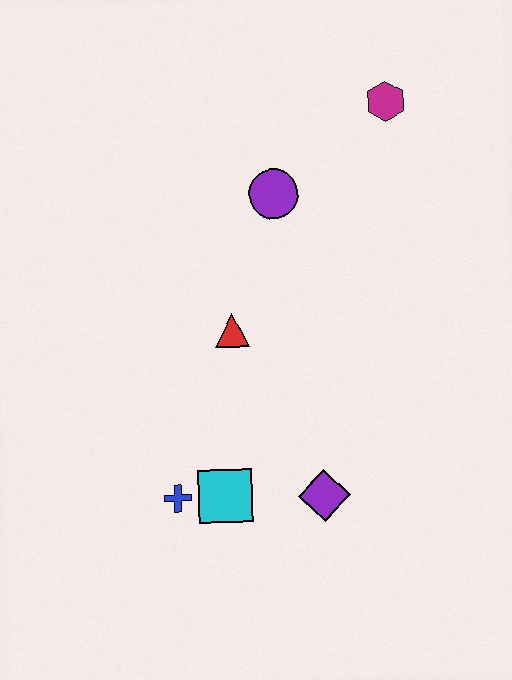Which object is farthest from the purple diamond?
The magenta hexagon is farthest from the purple diamond.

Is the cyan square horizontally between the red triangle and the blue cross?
Yes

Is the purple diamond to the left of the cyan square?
No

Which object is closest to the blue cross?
The cyan square is closest to the blue cross.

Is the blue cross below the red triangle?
Yes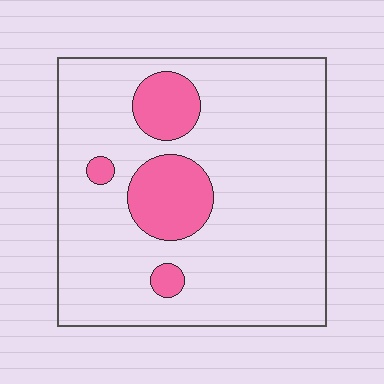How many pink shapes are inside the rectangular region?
4.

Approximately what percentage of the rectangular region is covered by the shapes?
Approximately 15%.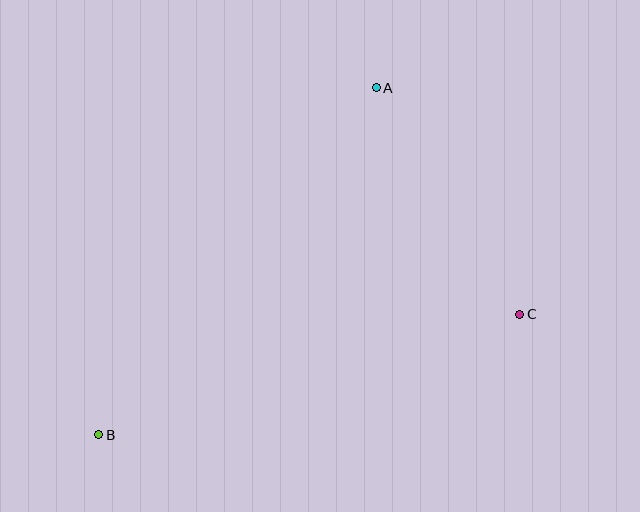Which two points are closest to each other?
Points A and C are closest to each other.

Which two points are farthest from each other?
Points A and B are farthest from each other.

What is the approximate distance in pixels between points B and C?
The distance between B and C is approximately 438 pixels.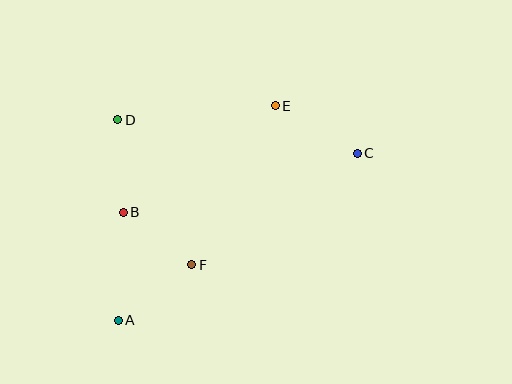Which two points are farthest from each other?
Points A and C are farthest from each other.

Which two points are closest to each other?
Points B and F are closest to each other.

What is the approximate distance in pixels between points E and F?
The distance between E and F is approximately 180 pixels.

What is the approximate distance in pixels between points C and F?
The distance between C and F is approximately 200 pixels.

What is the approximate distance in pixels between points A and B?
The distance between A and B is approximately 108 pixels.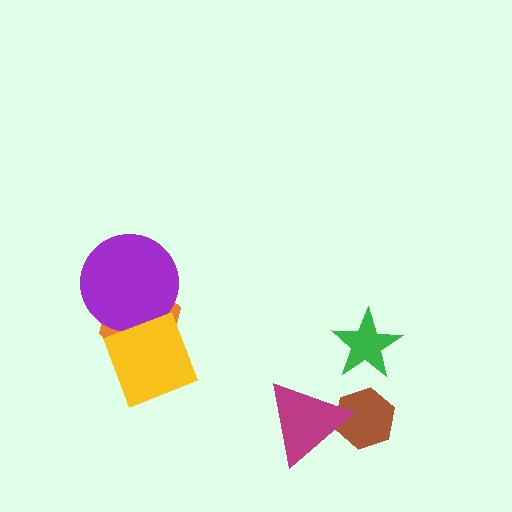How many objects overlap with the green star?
0 objects overlap with the green star.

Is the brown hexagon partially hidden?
Yes, it is partially covered by another shape.